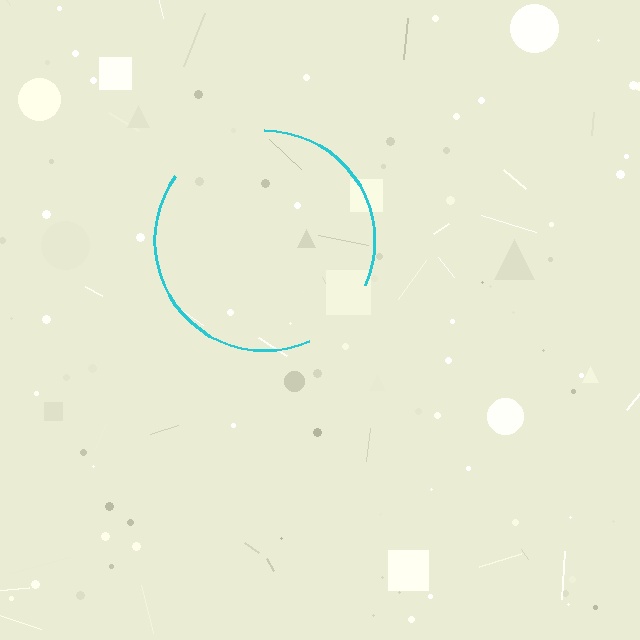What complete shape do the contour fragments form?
The contour fragments form a circle.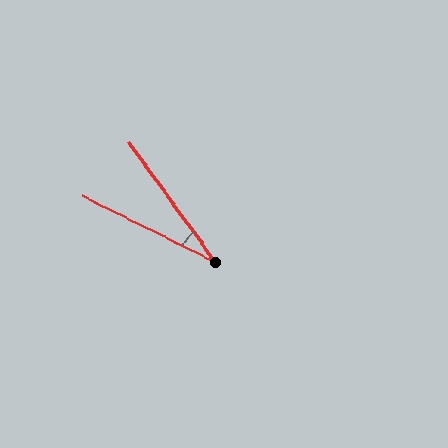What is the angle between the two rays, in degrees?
Approximately 28 degrees.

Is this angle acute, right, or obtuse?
It is acute.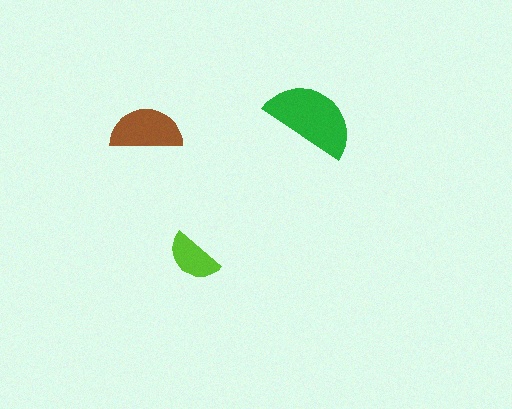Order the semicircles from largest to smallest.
the green one, the brown one, the lime one.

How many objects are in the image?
There are 3 objects in the image.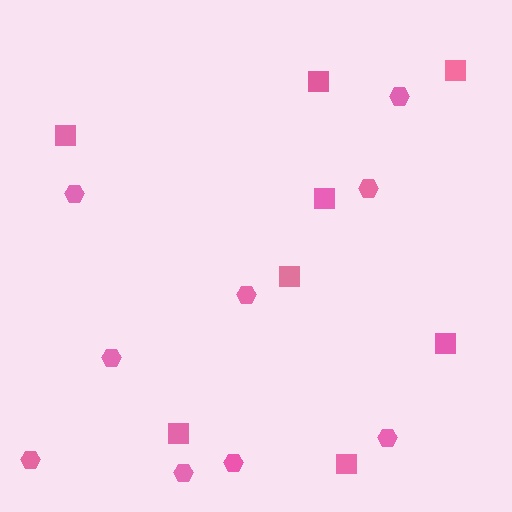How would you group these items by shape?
There are 2 groups: one group of squares (8) and one group of hexagons (9).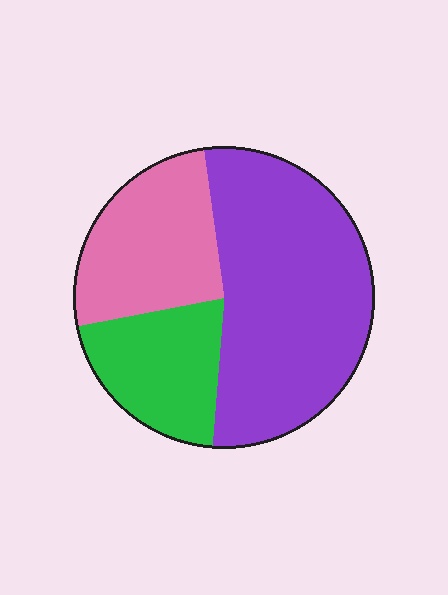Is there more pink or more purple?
Purple.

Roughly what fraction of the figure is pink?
Pink covers roughly 25% of the figure.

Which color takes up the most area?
Purple, at roughly 55%.